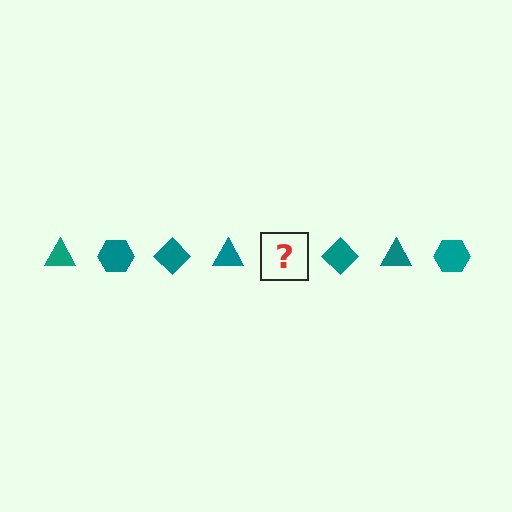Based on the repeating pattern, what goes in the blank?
The blank should be a teal hexagon.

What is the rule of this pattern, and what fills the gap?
The rule is that the pattern cycles through triangle, hexagon, diamond shapes in teal. The gap should be filled with a teal hexagon.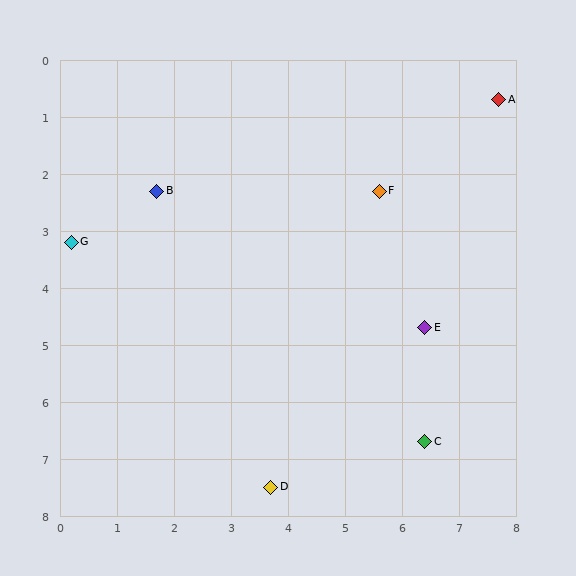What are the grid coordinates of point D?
Point D is at approximately (3.7, 7.5).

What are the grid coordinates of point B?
Point B is at approximately (1.7, 2.3).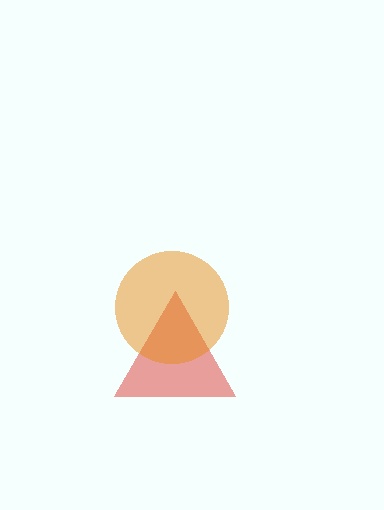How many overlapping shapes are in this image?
There are 2 overlapping shapes in the image.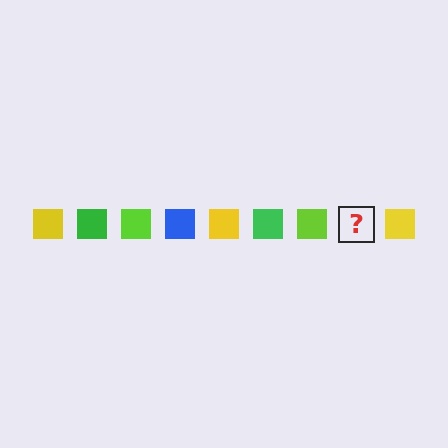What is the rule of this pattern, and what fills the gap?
The rule is that the pattern cycles through yellow, green, lime, blue squares. The gap should be filled with a blue square.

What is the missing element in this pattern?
The missing element is a blue square.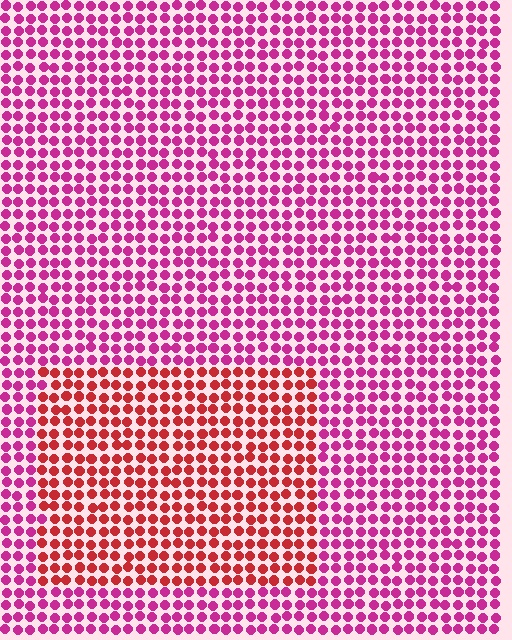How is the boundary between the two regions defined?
The boundary is defined purely by a slight shift in hue (about 38 degrees). Spacing, size, and orientation are identical on both sides.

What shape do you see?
I see a rectangle.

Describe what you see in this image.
The image is filled with small magenta elements in a uniform arrangement. A rectangle-shaped region is visible where the elements are tinted to a slightly different hue, forming a subtle color boundary.